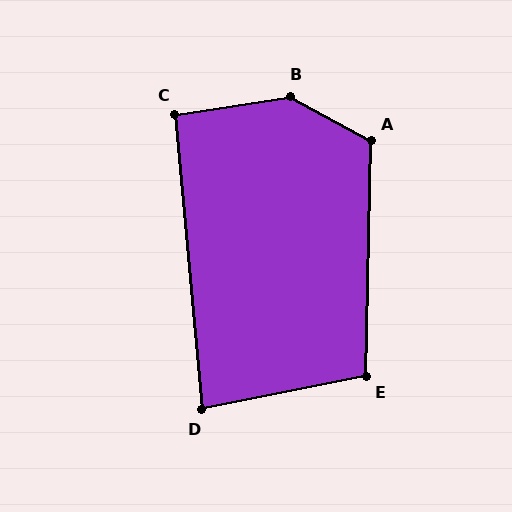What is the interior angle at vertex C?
Approximately 94 degrees (approximately right).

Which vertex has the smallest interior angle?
D, at approximately 84 degrees.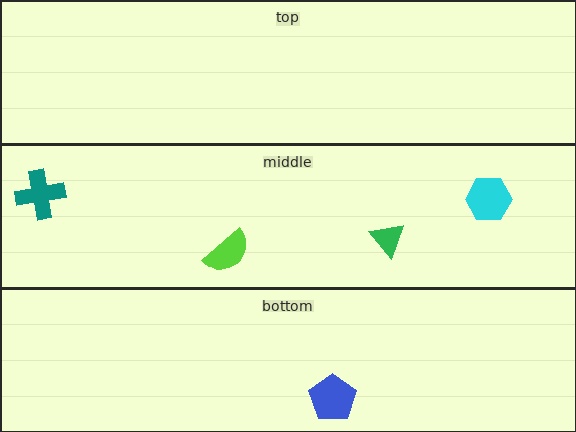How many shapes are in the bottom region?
1.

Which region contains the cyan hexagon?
The middle region.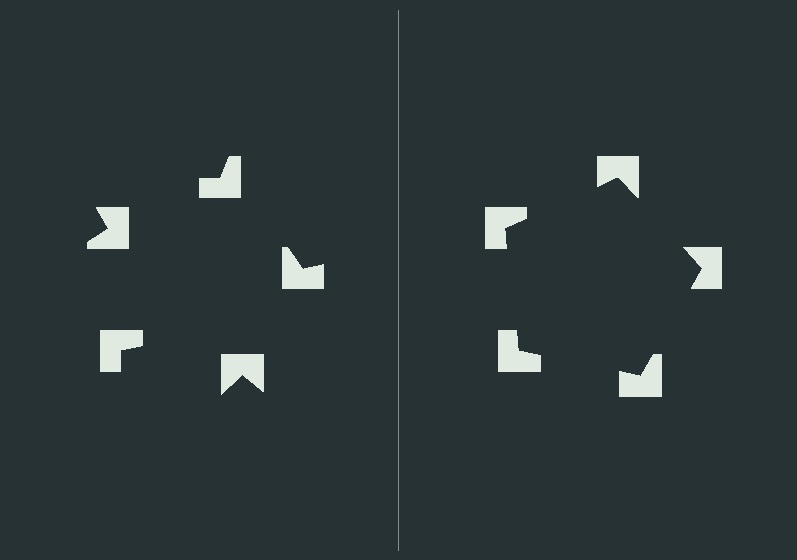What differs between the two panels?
The notched squares are positioned identically on both sides; only the wedge orientations differ. On the right they align to a pentagon; on the left they are misaligned.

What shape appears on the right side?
An illusory pentagon.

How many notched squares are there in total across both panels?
10 — 5 on each side.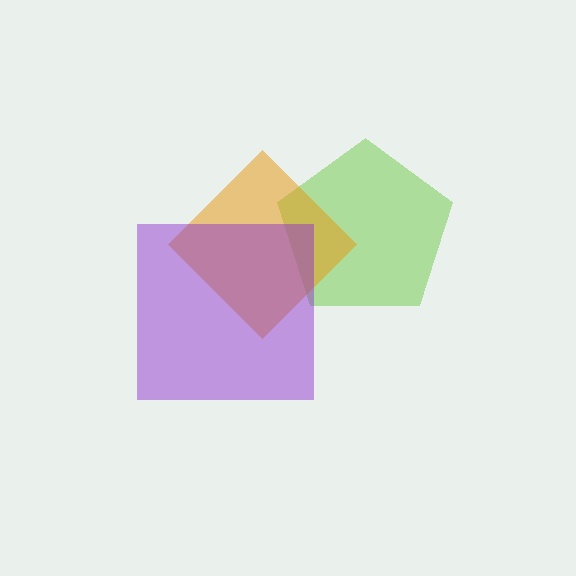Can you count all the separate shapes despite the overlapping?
Yes, there are 3 separate shapes.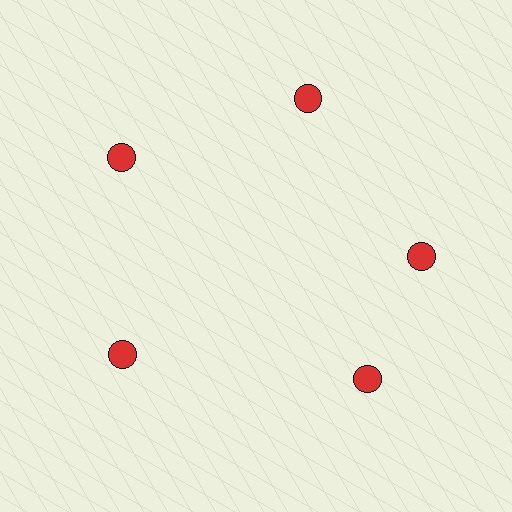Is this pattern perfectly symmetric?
No. The 5 red circles are arranged in a ring, but one element near the 5 o'clock position is rotated out of alignment along the ring, breaking the 5-fold rotational symmetry.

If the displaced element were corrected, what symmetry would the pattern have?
It would have 5-fold rotational symmetry — the pattern would map onto itself every 72 degrees.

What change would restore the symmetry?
The symmetry would be restored by rotating it back into even spacing with its neighbors so that all 5 circles sit at equal angles and equal distance from the center.